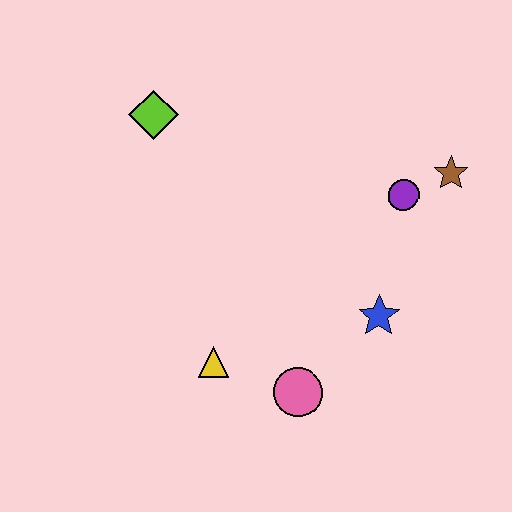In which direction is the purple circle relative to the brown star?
The purple circle is to the left of the brown star.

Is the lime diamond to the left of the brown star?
Yes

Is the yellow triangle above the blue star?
No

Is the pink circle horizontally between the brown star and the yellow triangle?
Yes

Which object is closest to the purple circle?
The brown star is closest to the purple circle.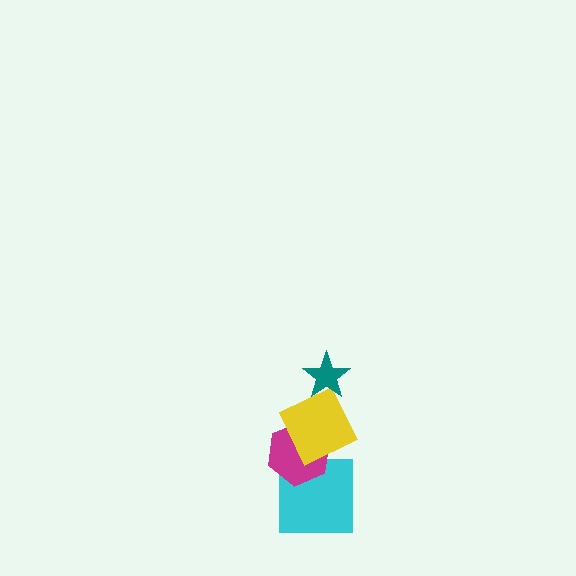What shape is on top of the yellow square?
The teal star is on top of the yellow square.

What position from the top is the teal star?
The teal star is 1st from the top.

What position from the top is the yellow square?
The yellow square is 2nd from the top.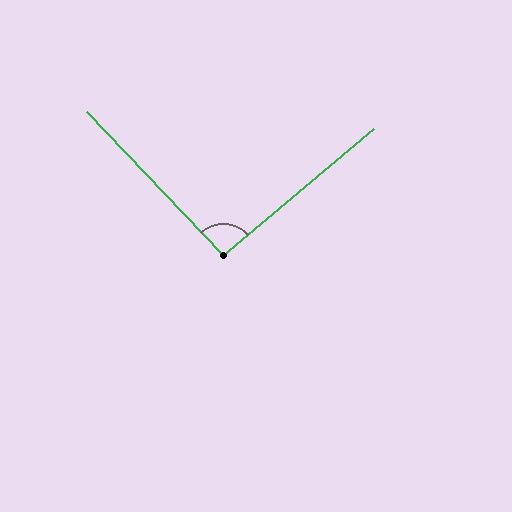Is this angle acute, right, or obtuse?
It is approximately a right angle.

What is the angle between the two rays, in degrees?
Approximately 93 degrees.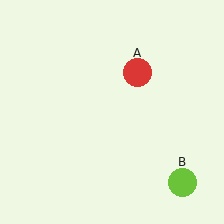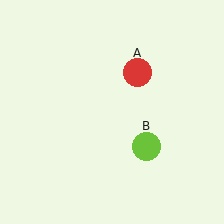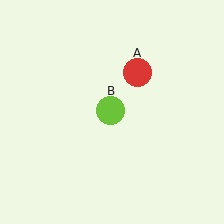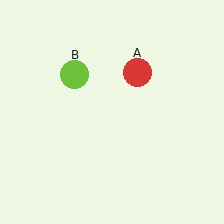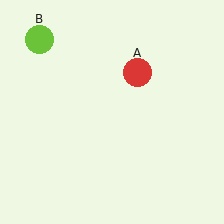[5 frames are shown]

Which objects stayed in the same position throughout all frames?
Red circle (object A) remained stationary.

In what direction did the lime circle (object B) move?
The lime circle (object B) moved up and to the left.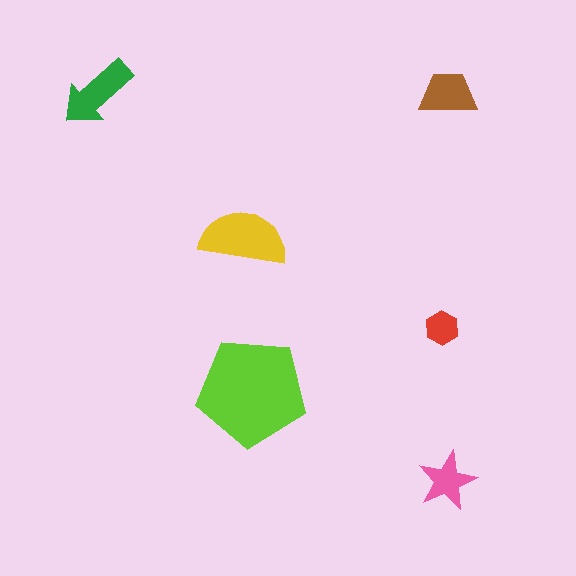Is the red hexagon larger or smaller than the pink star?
Smaller.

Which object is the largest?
The lime pentagon.